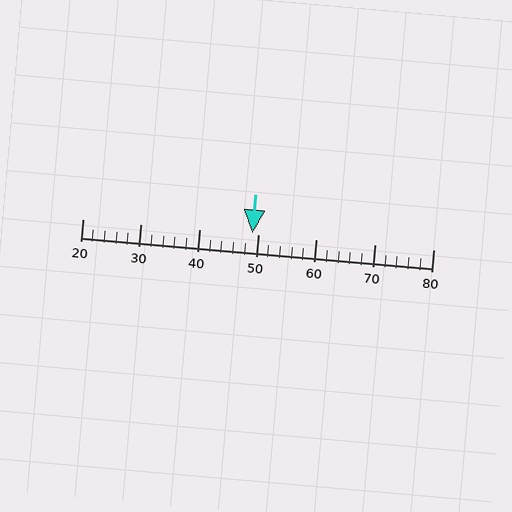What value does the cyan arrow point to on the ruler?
The cyan arrow points to approximately 49.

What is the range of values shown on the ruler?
The ruler shows values from 20 to 80.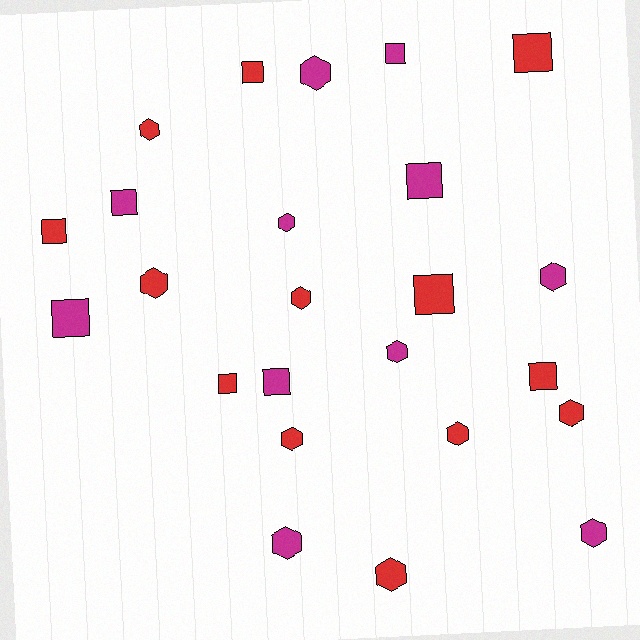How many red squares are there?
There are 6 red squares.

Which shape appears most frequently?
Hexagon, with 13 objects.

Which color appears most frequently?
Red, with 13 objects.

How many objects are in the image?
There are 24 objects.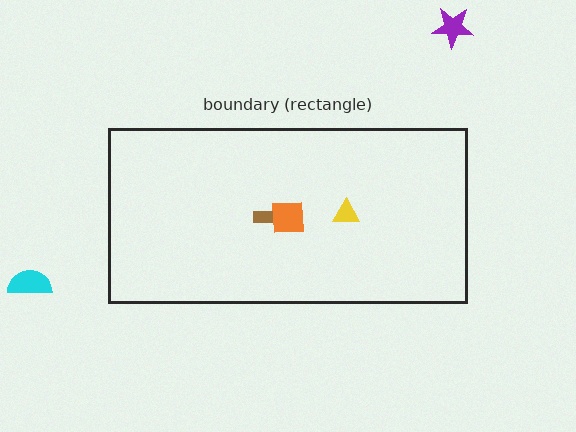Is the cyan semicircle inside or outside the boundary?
Outside.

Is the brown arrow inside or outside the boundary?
Inside.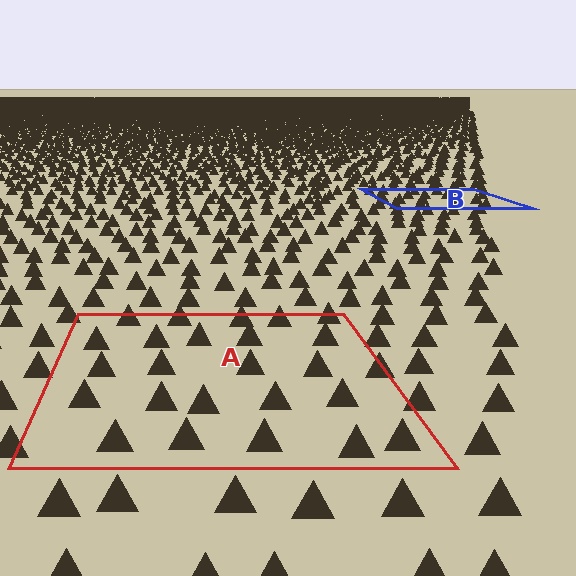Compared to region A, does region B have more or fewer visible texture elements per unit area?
Region B has more texture elements per unit area — they are packed more densely because it is farther away.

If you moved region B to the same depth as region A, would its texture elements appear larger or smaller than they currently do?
They would appear larger. At a closer depth, the same texture elements are projected at a bigger on-screen size.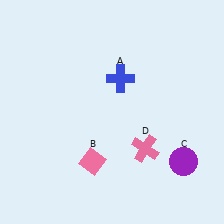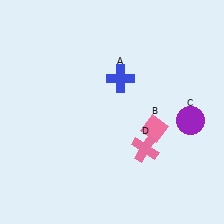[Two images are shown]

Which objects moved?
The objects that moved are: the pink diamond (B), the purple circle (C).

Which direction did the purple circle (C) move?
The purple circle (C) moved up.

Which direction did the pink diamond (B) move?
The pink diamond (B) moved right.